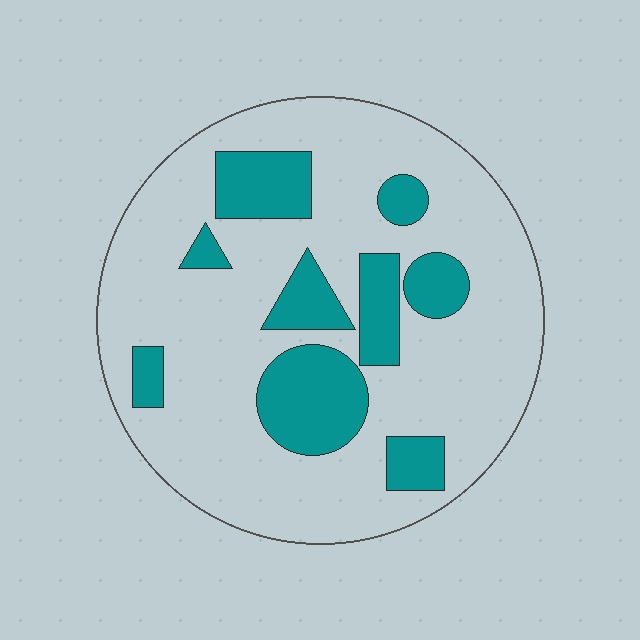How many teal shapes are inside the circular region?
9.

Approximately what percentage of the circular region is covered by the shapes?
Approximately 25%.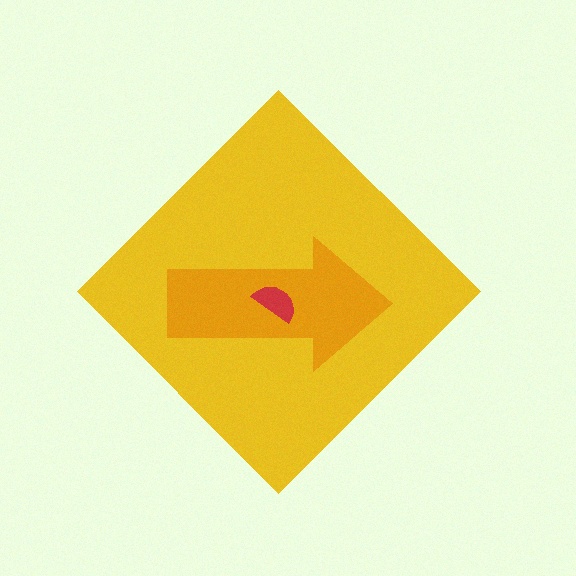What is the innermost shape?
The red semicircle.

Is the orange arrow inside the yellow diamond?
Yes.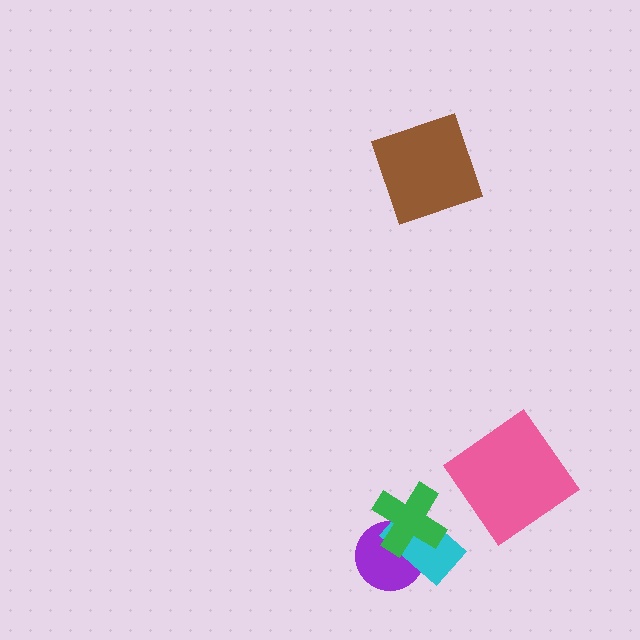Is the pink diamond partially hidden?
No, no other shape covers it.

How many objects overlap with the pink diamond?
0 objects overlap with the pink diamond.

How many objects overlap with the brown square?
0 objects overlap with the brown square.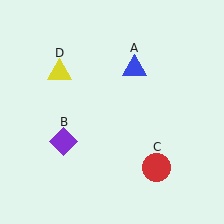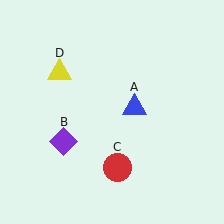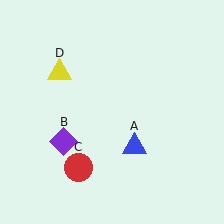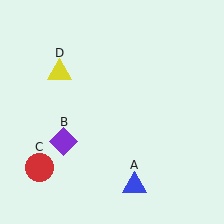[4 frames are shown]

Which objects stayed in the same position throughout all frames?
Purple diamond (object B) and yellow triangle (object D) remained stationary.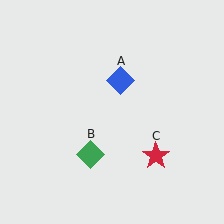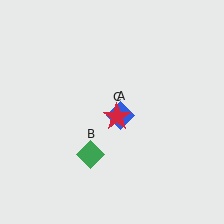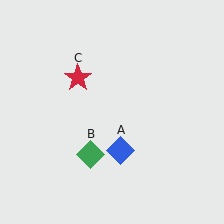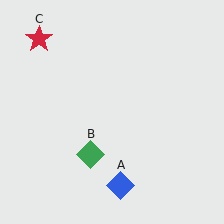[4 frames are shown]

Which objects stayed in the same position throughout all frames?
Green diamond (object B) remained stationary.